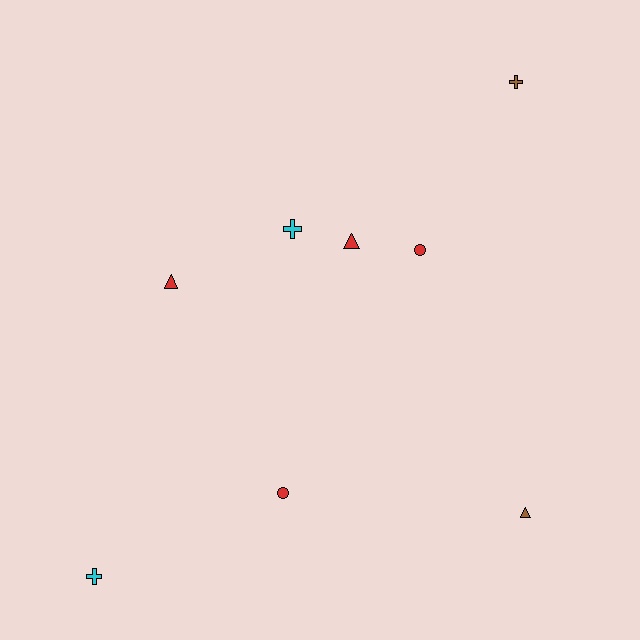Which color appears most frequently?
Red, with 4 objects.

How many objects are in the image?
There are 8 objects.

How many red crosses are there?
There are no red crosses.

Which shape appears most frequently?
Cross, with 3 objects.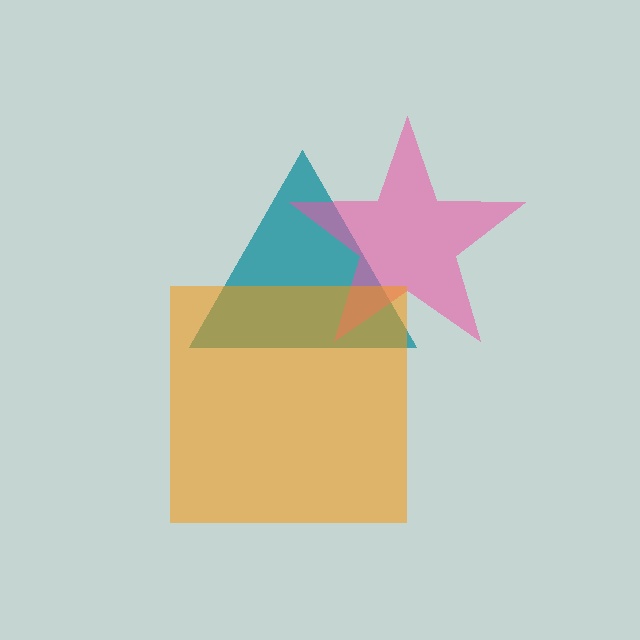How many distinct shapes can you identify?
There are 3 distinct shapes: a teal triangle, a pink star, an orange square.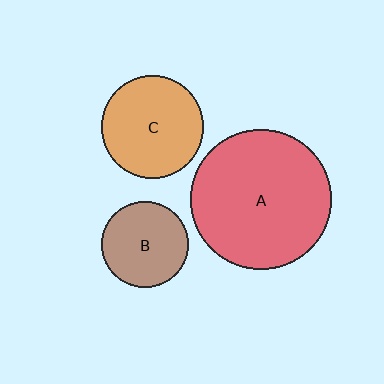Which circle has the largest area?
Circle A (red).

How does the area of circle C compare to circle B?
Approximately 1.4 times.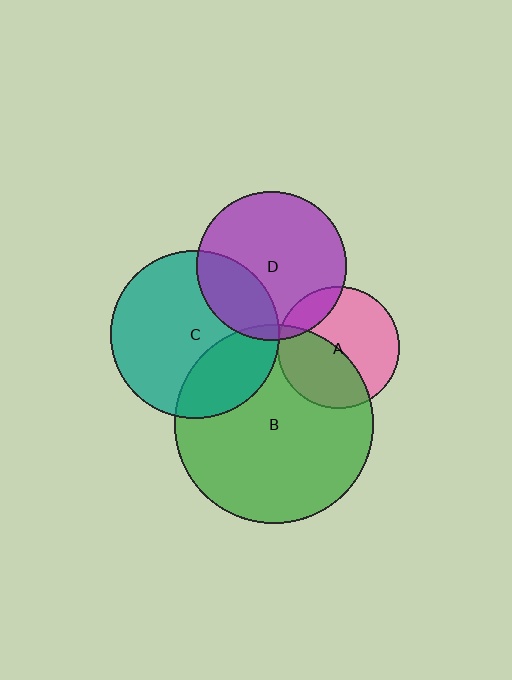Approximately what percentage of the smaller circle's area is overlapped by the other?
Approximately 5%.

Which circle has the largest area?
Circle B (green).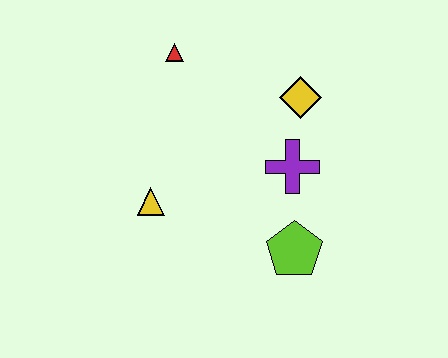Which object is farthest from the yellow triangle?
The yellow diamond is farthest from the yellow triangle.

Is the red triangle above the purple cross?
Yes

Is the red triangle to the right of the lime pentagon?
No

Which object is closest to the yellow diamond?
The purple cross is closest to the yellow diamond.